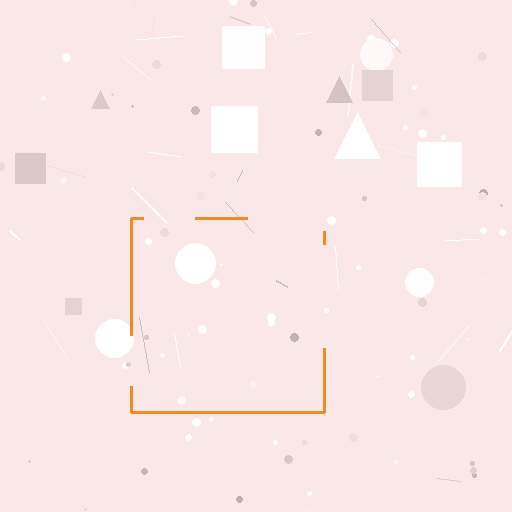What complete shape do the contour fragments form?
The contour fragments form a square.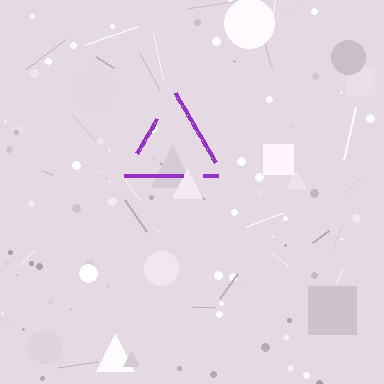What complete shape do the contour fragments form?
The contour fragments form a triangle.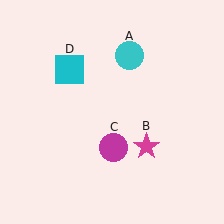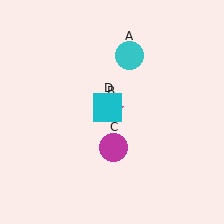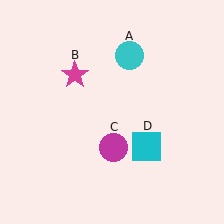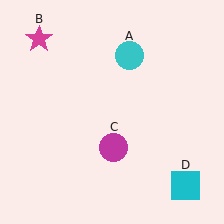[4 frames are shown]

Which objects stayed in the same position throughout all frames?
Cyan circle (object A) and magenta circle (object C) remained stationary.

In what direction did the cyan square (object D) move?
The cyan square (object D) moved down and to the right.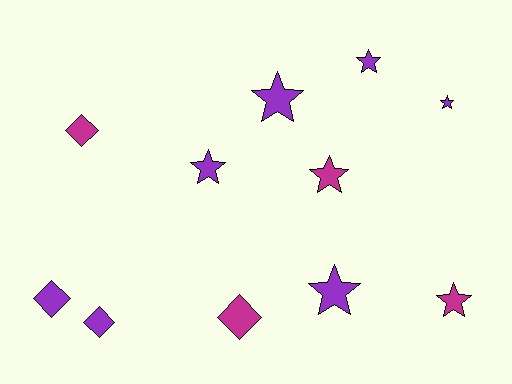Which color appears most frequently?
Purple, with 7 objects.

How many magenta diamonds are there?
There are 2 magenta diamonds.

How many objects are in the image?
There are 11 objects.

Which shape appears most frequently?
Star, with 7 objects.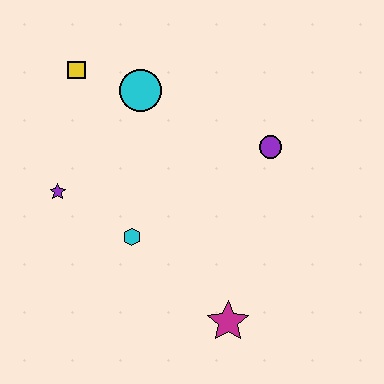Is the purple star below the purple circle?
Yes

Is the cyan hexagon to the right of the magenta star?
No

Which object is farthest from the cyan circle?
The magenta star is farthest from the cyan circle.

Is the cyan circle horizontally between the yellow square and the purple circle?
Yes